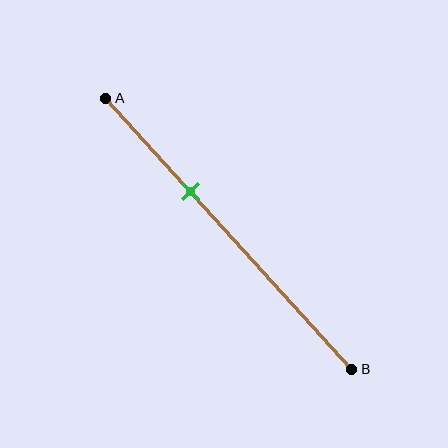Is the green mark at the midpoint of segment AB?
No, the mark is at about 35% from A, not at the 50% midpoint.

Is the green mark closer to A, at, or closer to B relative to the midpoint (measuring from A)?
The green mark is closer to point A than the midpoint of segment AB.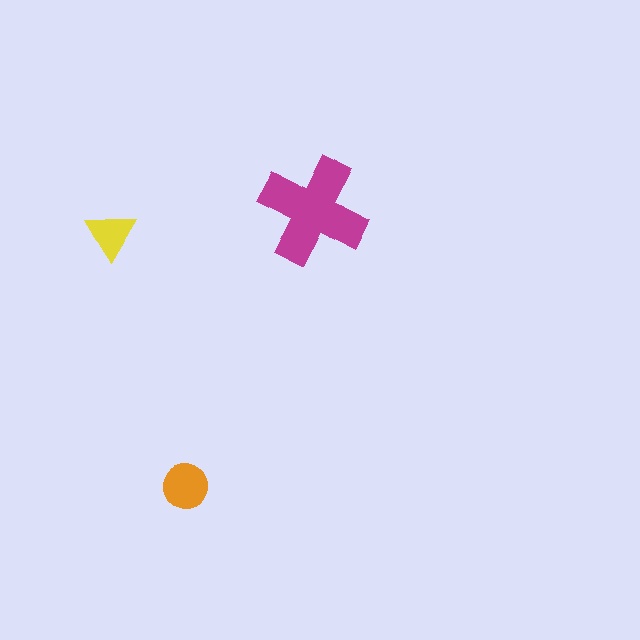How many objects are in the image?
There are 3 objects in the image.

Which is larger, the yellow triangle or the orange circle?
The orange circle.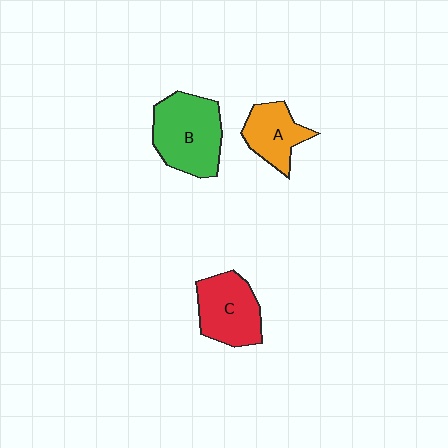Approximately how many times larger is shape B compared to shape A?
Approximately 1.6 times.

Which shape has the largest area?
Shape B (green).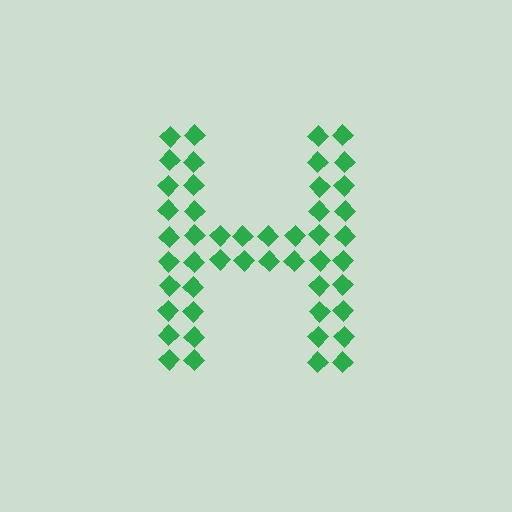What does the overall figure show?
The overall figure shows the letter H.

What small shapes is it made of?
It is made of small diamonds.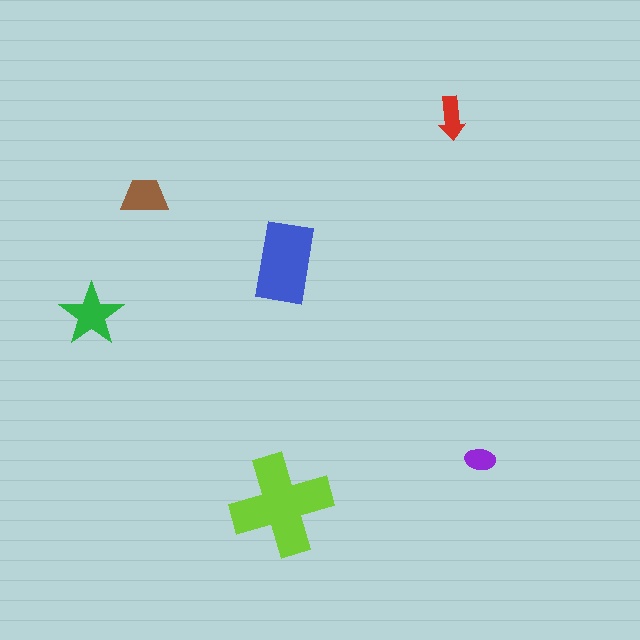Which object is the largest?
The lime cross.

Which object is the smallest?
The purple ellipse.